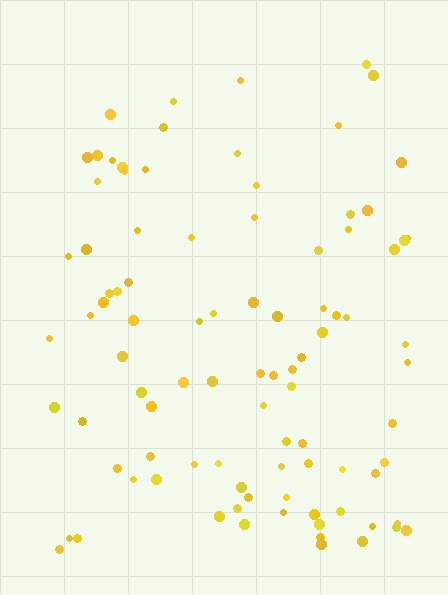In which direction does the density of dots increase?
From top to bottom, with the bottom side densest.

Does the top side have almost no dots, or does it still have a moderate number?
Still a moderate number, just noticeably fewer than the bottom.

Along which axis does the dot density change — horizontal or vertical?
Vertical.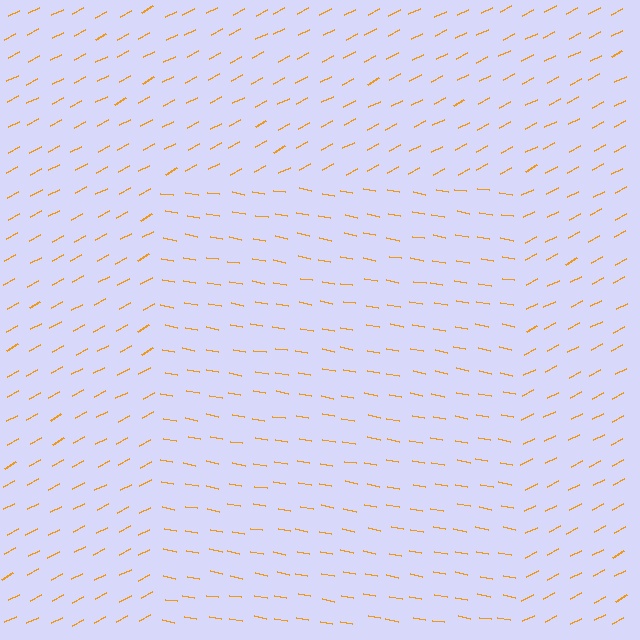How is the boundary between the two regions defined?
The boundary is defined purely by a change in line orientation (approximately 37 degrees difference). All lines are the same color and thickness.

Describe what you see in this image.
The image is filled with small orange line segments. A rectangle region in the image has lines oriented differently from the surrounding lines, creating a visible texture boundary.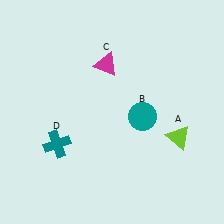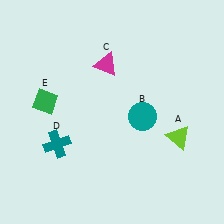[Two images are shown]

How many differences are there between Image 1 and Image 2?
There is 1 difference between the two images.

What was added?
A green diamond (E) was added in Image 2.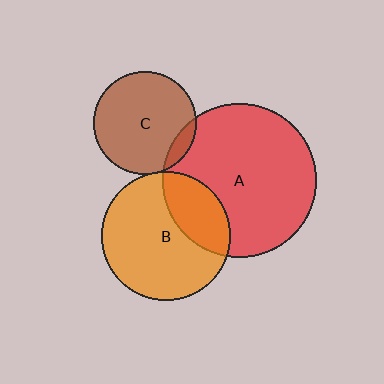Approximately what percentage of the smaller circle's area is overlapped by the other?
Approximately 5%.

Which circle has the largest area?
Circle A (red).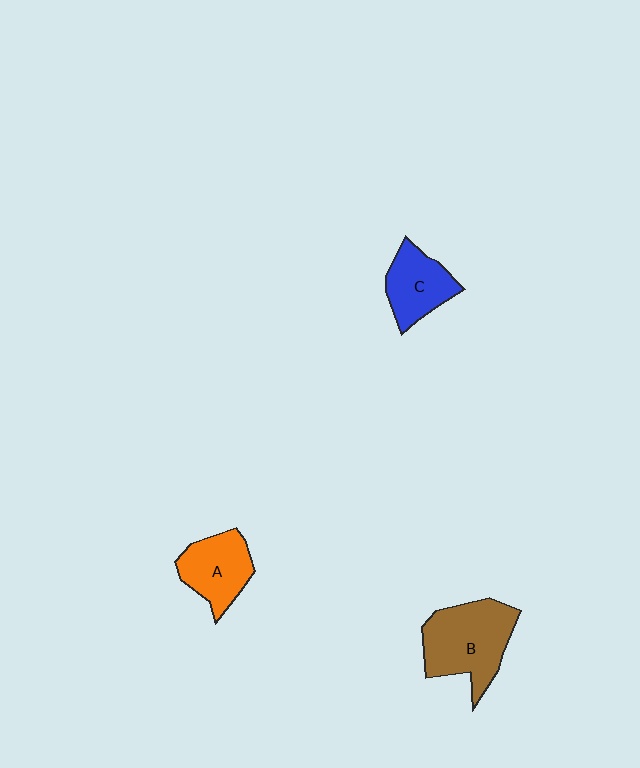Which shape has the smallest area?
Shape C (blue).